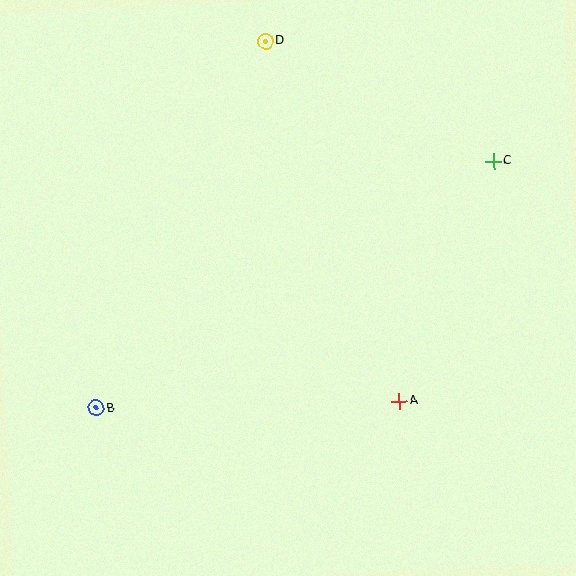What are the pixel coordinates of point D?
Point D is at (266, 41).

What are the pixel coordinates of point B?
Point B is at (96, 408).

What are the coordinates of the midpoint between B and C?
The midpoint between B and C is at (295, 285).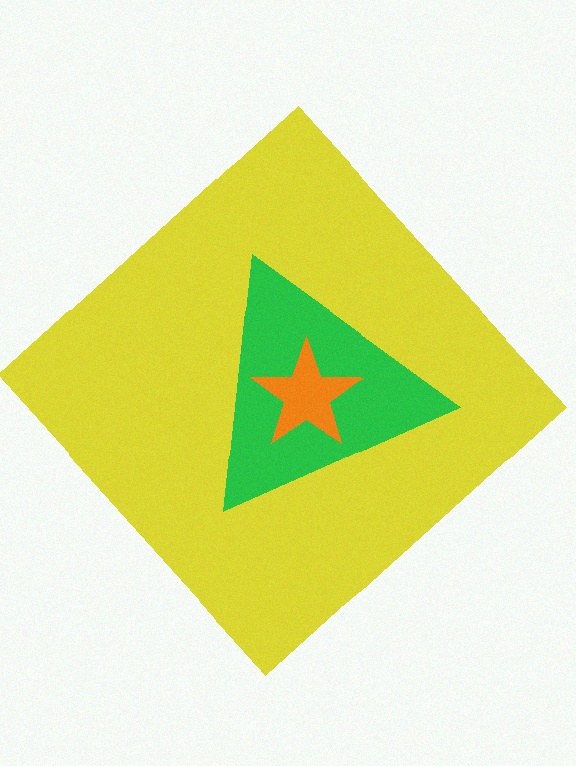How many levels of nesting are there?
3.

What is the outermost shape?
The yellow diamond.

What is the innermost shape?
The orange star.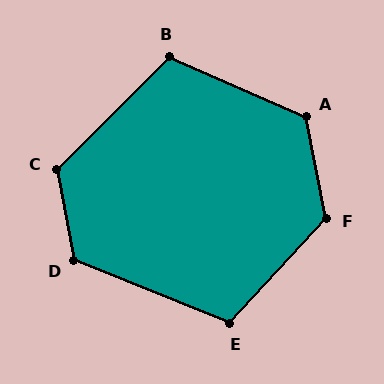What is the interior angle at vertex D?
Approximately 122 degrees (obtuse).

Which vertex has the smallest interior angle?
E, at approximately 110 degrees.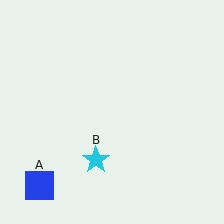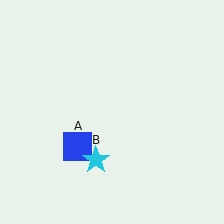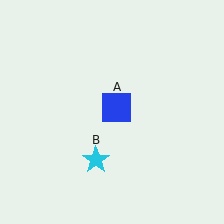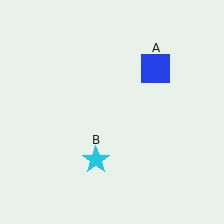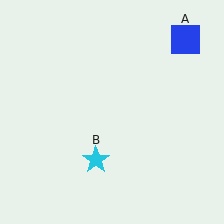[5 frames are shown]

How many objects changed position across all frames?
1 object changed position: blue square (object A).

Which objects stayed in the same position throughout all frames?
Cyan star (object B) remained stationary.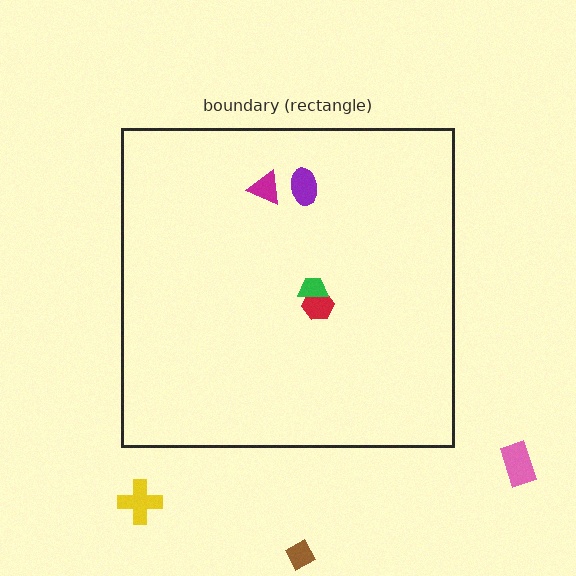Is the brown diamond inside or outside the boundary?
Outside.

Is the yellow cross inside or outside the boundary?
Outside.